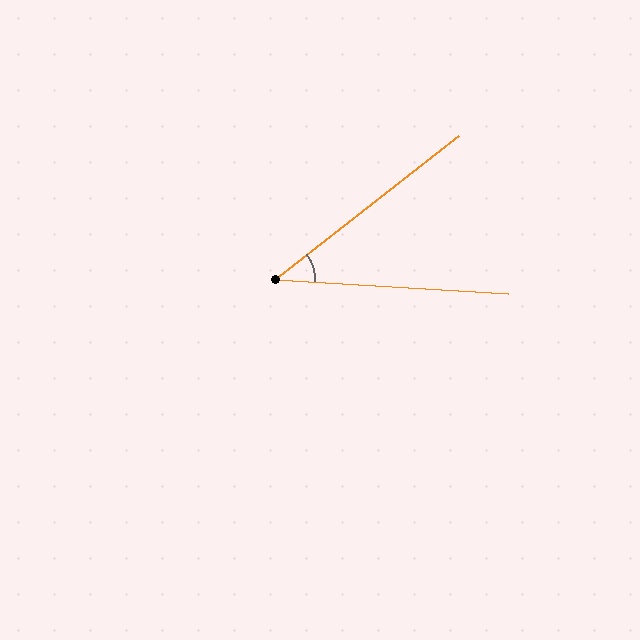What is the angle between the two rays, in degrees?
Approximately 42 degrees.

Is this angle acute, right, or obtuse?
It is acute.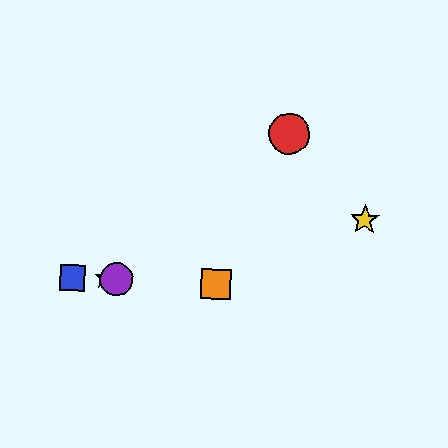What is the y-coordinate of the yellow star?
The yellow star is at y≈220.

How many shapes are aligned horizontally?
4 shapes (the blue square, the green star, the purple circle, the orange square) are aligned horizontally.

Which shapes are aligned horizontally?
The blue square, the green star, the purple circle, the orange square are aligned horizontally.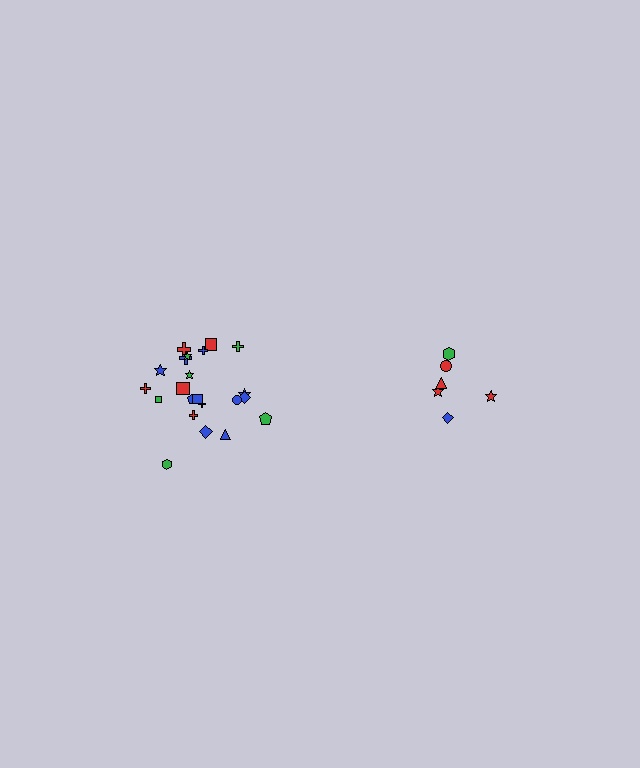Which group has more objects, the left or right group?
The left group.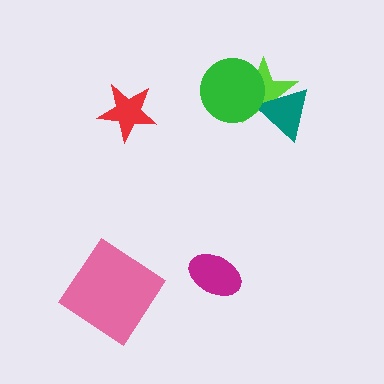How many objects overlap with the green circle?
2 objects overlap with the green circle.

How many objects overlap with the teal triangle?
2 objects overlap with the teal triangle.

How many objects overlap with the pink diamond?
0 objects overlap with the pink diamond.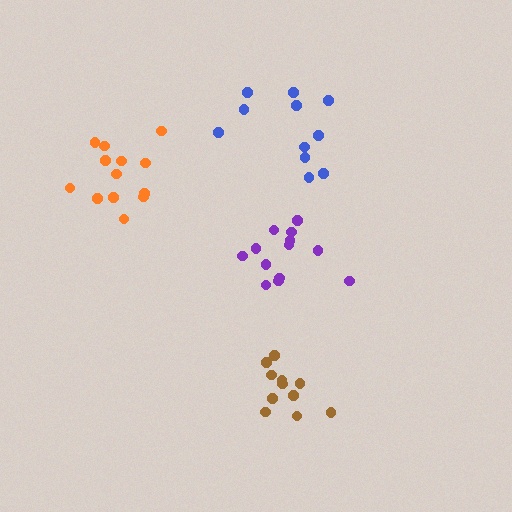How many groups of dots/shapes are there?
There are 4 groups.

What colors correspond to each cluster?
The clusters are colored: blue, brown, orange, purple.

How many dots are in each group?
Group 1: 11 dots, Group 2: 11 dots, Group 3: 13 dots, Group 4: 13 dots (48 total).